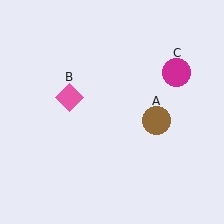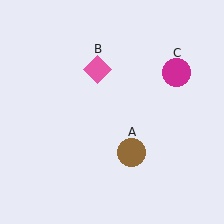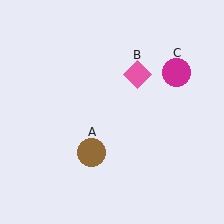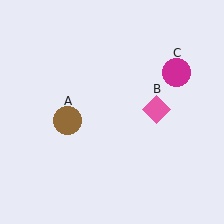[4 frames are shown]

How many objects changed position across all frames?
2 objects changed position: brown circle (object A), pink diamond (object B).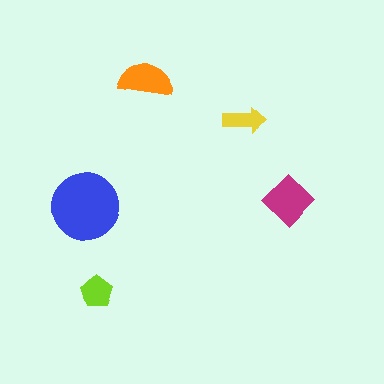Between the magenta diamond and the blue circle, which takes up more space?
The blue circle.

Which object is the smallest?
The yellow arrow.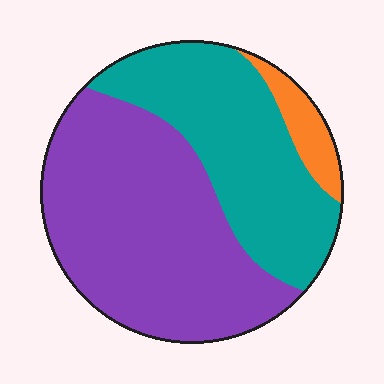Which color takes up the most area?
Purple, at roughly 55%.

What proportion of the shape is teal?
Teal covers 38% of the shape.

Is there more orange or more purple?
Purple.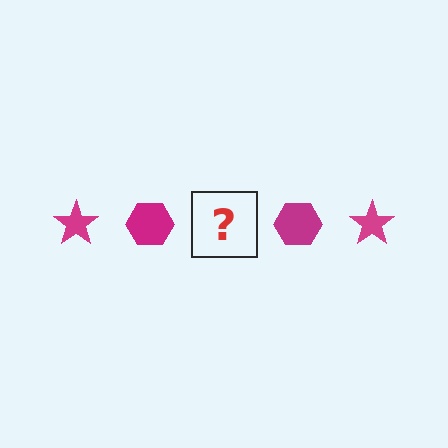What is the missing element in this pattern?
The missing element is a magenta star.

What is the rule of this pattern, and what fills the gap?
The rule is that the pattern cycles through star, hexagon shapes in magenta. The gap should be filled with a magenta star.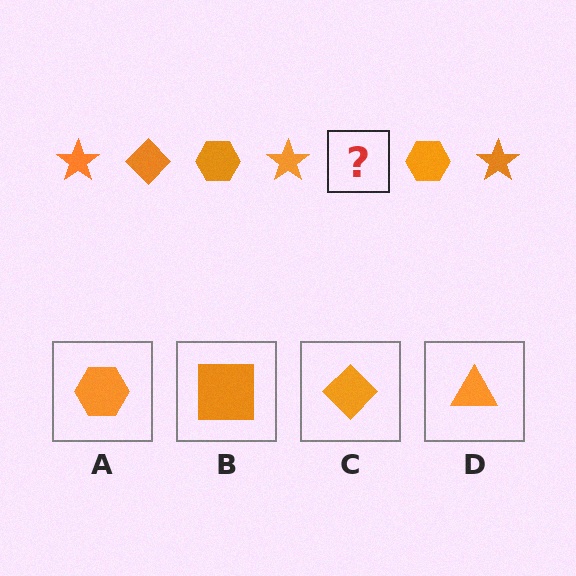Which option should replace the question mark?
Option C.